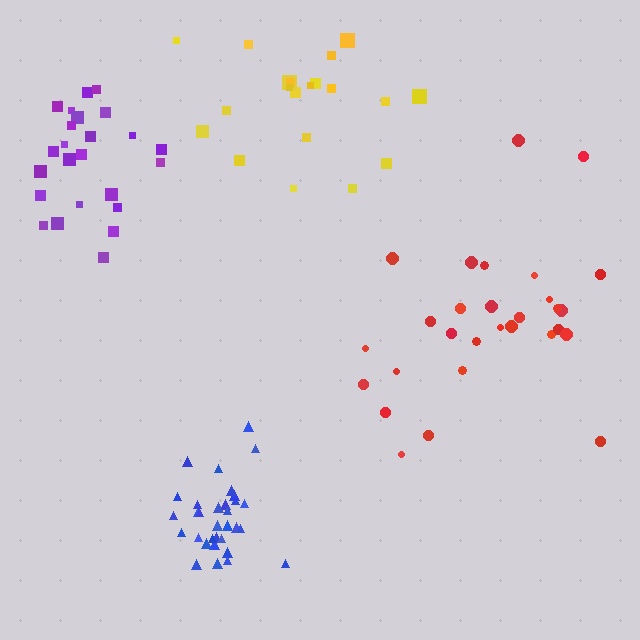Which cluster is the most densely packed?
Blue.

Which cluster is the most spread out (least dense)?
Red.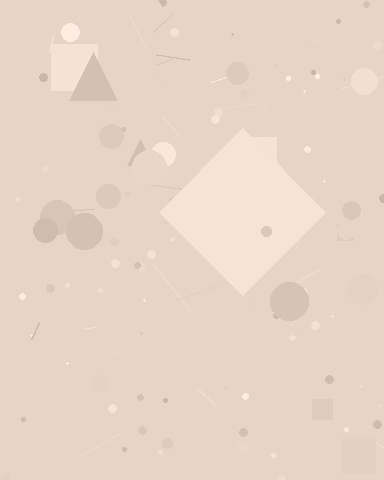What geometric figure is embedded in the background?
A diamond is embedded in the background.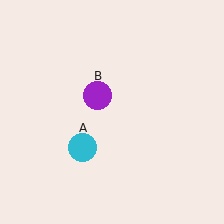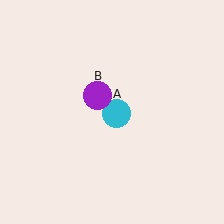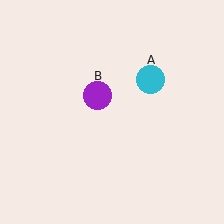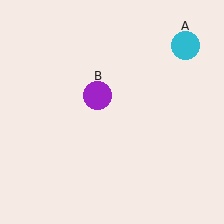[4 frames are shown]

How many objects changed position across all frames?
1 object changed position: cyan circle (object A).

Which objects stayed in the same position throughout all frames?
Purple circle (object B) remained stationary.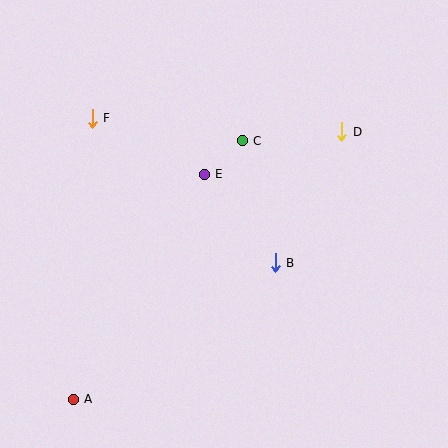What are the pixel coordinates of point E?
Point E is at (204, 174).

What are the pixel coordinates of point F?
Point F is at (92, 118).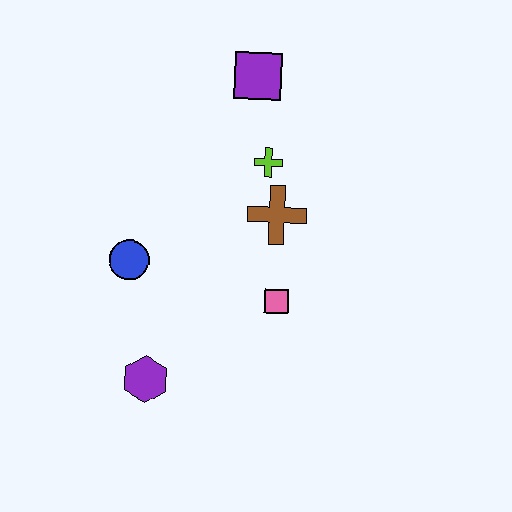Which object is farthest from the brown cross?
The purple hexagon is farthest from the brown cross.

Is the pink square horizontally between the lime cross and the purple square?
No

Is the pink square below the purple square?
Yes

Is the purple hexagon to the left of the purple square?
Yes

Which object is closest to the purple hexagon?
The blue circle is closest to the purple hexagon.